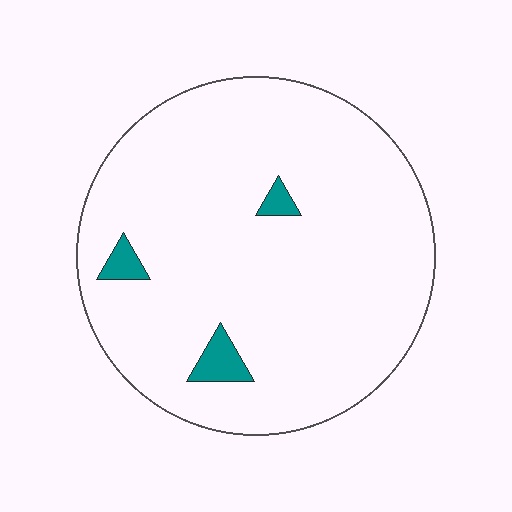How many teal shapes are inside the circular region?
3.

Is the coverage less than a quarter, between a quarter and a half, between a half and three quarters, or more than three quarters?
Less than a quarter.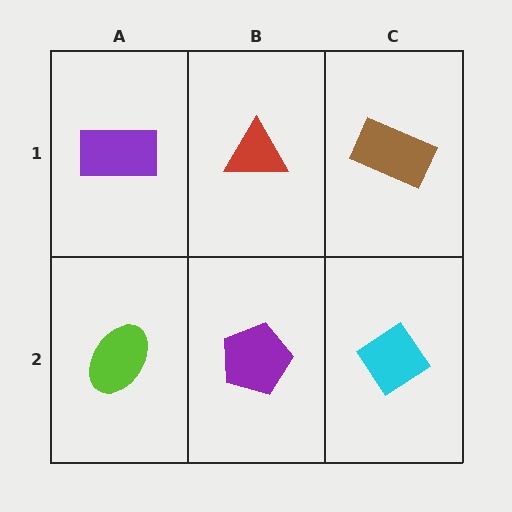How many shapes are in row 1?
3 shapes.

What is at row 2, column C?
A cyan diamond.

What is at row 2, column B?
A purple pentagon.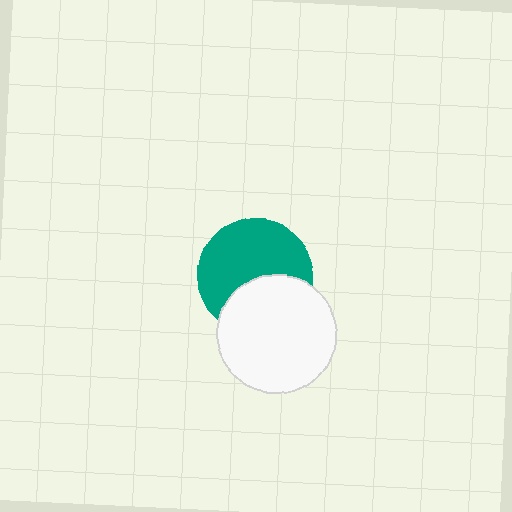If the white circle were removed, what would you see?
You would see the complete teal circle.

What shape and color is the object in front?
The object in front is a white circle.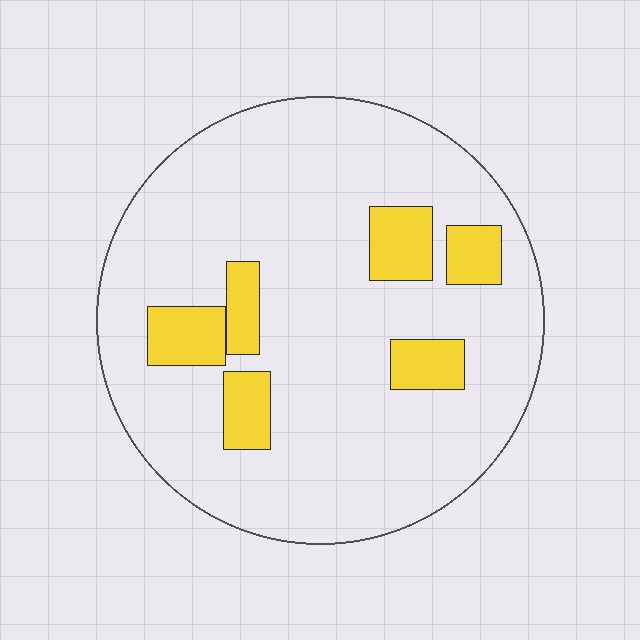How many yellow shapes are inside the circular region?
6.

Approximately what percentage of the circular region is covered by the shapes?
Approximately 15%.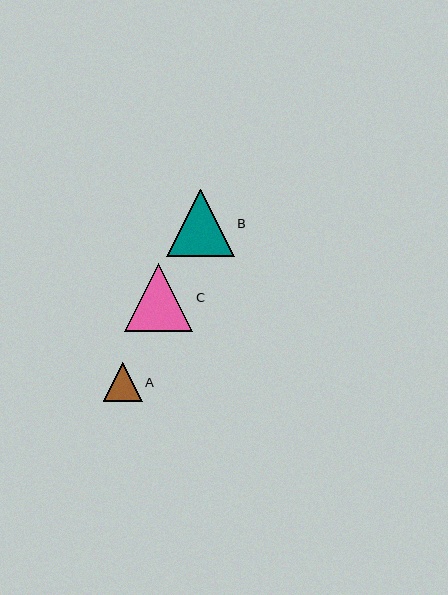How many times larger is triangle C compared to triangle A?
Triangle C is approximately 1.8 times the size of triangle A.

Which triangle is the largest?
Triangle C is the largest with a size of approximately 68 pixels.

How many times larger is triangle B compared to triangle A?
Triangle B is approximately 1.7 times the size of triangle A.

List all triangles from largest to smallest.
From largest to smallest: C, B, A.